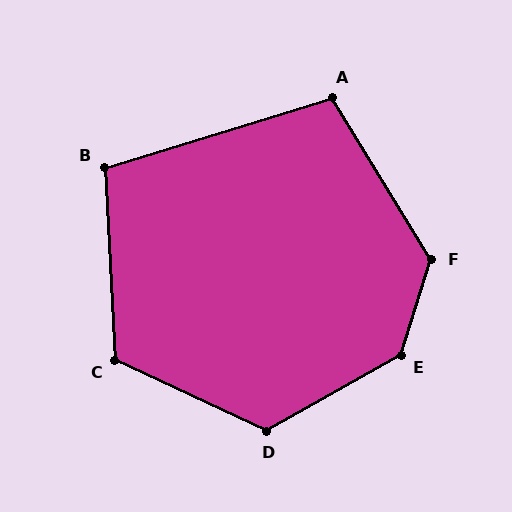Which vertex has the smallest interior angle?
B, at approximately 104 degrees.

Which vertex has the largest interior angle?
E, at approximately 137 degrees.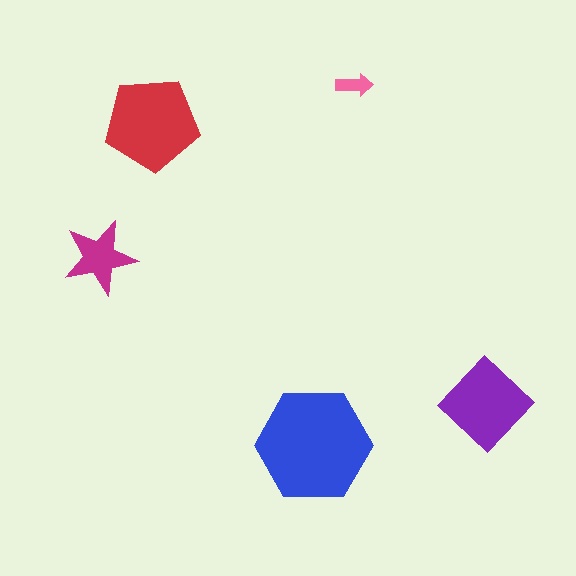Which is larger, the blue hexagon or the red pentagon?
The blue hexagon.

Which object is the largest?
The blue hexagon.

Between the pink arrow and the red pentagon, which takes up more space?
The red pentagon.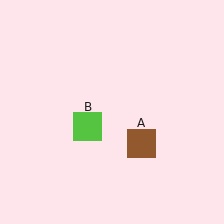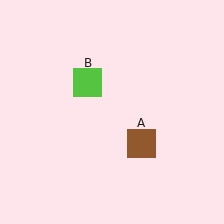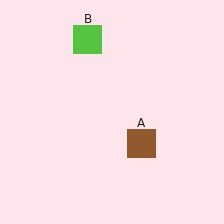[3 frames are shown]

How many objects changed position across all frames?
1 object changed position: lime square (object B).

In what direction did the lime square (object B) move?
The lime square (object B) moved up.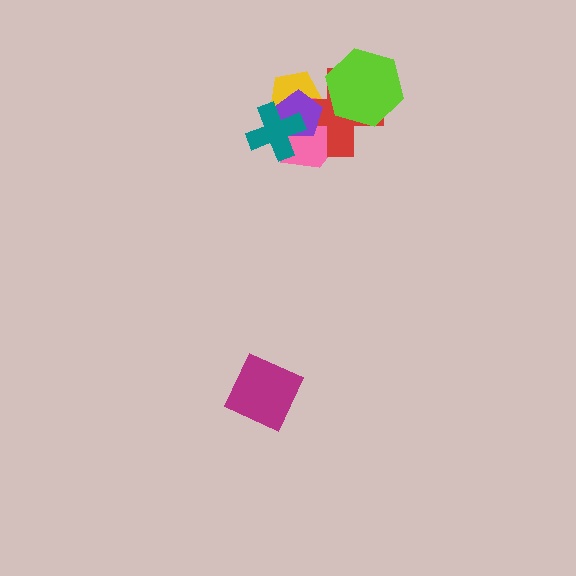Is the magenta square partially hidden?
No, no other shape covers it.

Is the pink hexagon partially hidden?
Yes, it is partially covered by another shape.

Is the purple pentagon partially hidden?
Yes, it is partially covered by another shape.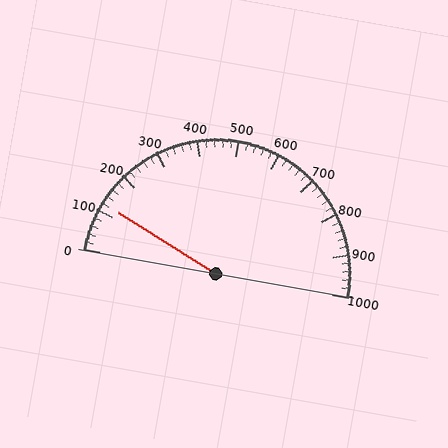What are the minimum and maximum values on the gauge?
The gauge ranges from 0 to 1000.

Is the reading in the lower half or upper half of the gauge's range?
The reading is in the lower half of the range (0 to 1000).